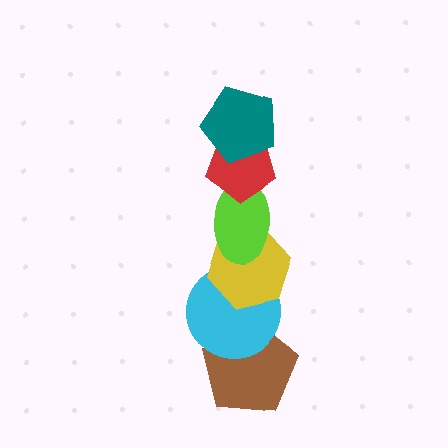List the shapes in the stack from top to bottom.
From top to bottom: the teal pentagon, the red pentagon, the lime ellipse, the yellow hexagon, the cyan circle, the brown pentagon.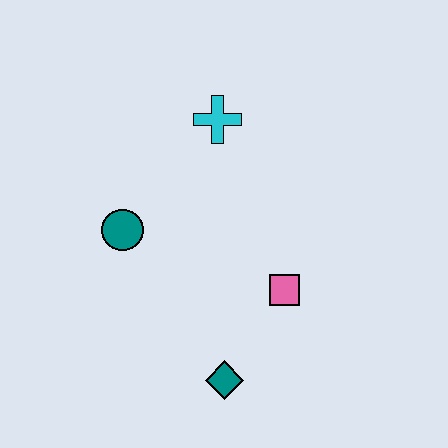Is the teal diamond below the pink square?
Yes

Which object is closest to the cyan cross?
The teal circle is closest to the cyan cross.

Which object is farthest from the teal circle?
The teal diamond is farthest from the teal circle.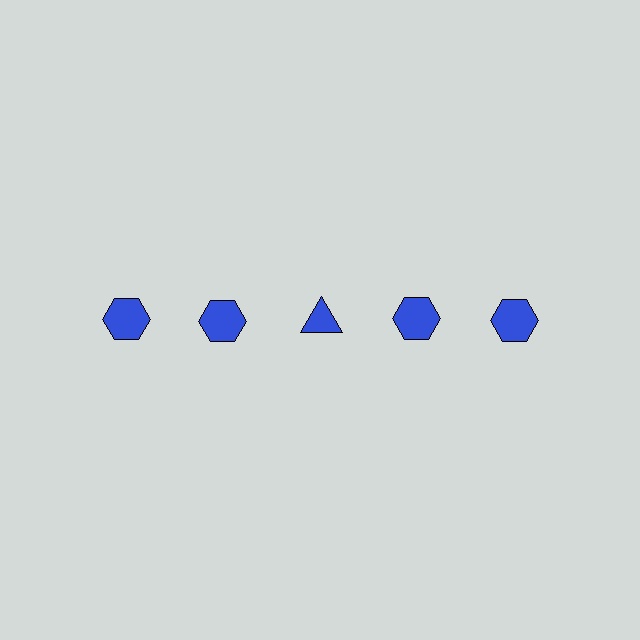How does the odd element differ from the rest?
It has a different shape: triangle instead of hexagon.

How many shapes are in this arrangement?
There are 5 shapes arranged in a grid pattern.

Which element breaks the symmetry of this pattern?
The blue triangle in the top row, center column breaks the symmetry. All other shapes are blue hexagons.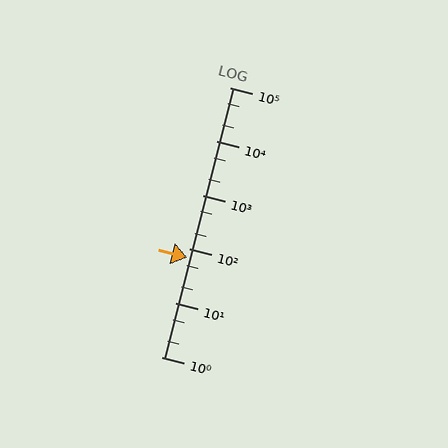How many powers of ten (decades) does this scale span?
The scale spans 5 decades, from 1 to 100000.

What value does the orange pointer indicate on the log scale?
The pointer indicates approximately 71.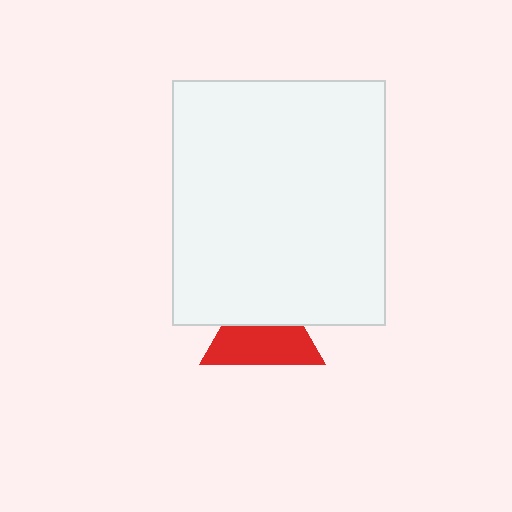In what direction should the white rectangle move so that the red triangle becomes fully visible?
The white rectangle should move up. That is the shortest direction to clear the overlap and leave the red triangle fully visible.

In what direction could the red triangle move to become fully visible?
The red triangle could move down. That would shift it out from behind the white rectangle entirely.